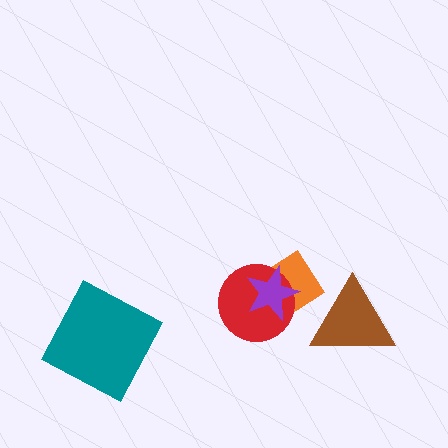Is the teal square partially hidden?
No, no other shape covers it.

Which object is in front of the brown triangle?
The orange rectangle is in front of the brown triangle.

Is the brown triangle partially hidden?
Yes, it is partially covered by another shape.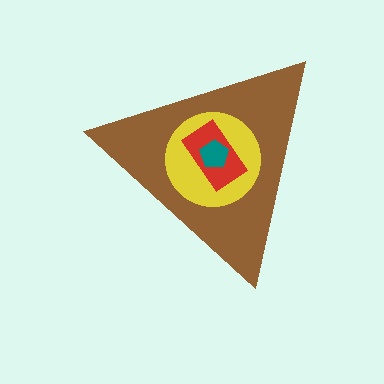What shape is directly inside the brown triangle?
The yellow circle.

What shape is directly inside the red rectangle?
The teal pentagon.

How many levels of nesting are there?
4.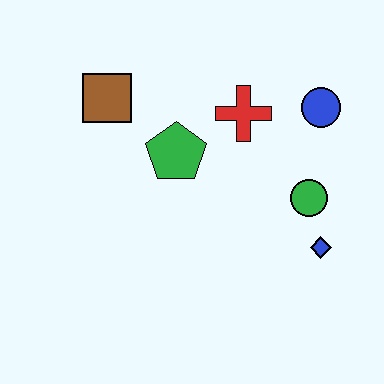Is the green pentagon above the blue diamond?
Yes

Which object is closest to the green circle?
The blue diamond is closest to the green circle.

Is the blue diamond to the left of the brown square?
No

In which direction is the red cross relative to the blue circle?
The red cross is to the left of the blue circle.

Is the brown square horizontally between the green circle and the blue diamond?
No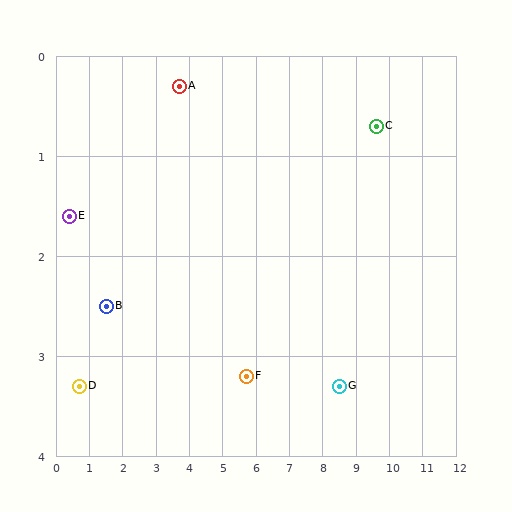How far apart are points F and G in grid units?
Points F and G are about 2.8 grid units apart.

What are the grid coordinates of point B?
Point B is at approximately (1.5, 2.5).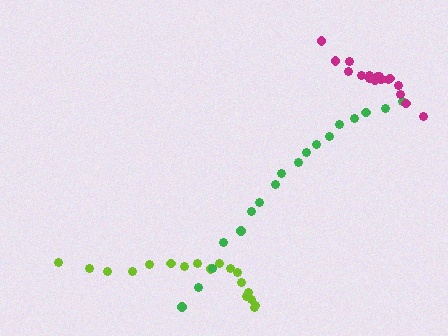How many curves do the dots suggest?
There are 3 distinct paths.